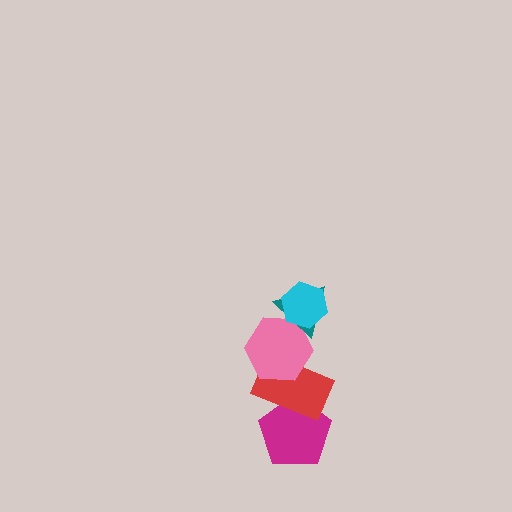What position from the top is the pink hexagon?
The pink hexagon is 3rd from the top.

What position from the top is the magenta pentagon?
The magenta pentagon is 5th from the top.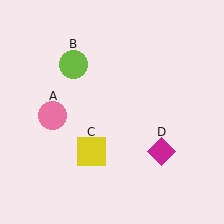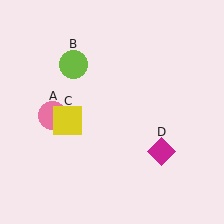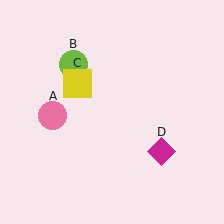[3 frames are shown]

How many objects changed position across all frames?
1 object changed position: yellow square (object C).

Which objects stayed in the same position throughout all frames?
Pink circle (object A) and lime circle (object B) and magenta diamond (object D) remained stationary.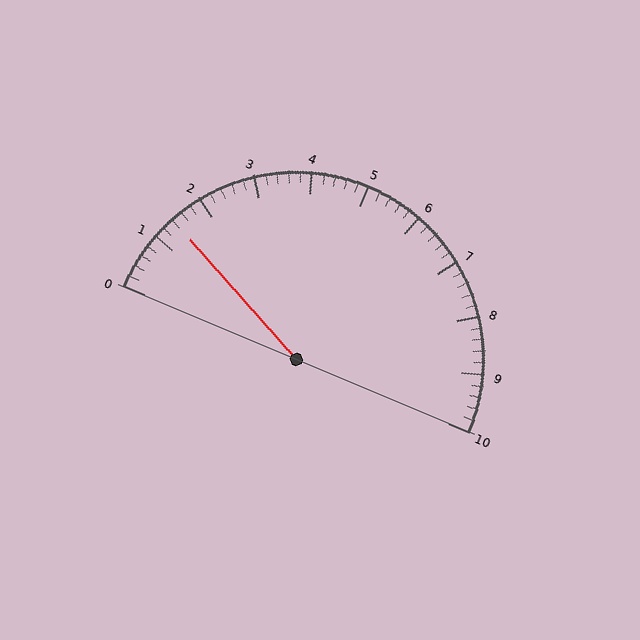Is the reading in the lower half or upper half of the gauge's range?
The reading is in the lower half of the range (0 to 10).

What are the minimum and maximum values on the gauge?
The gauge ranges from 0 to 10.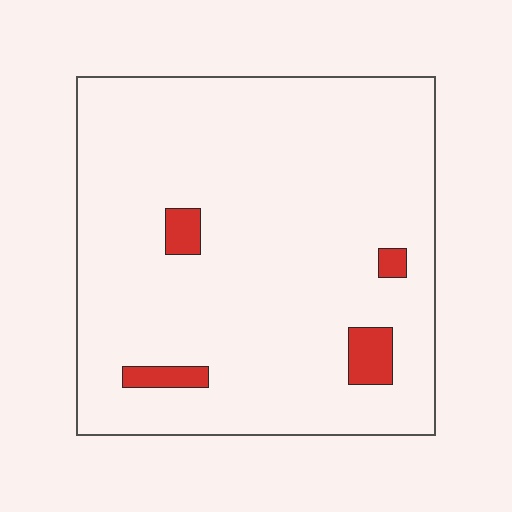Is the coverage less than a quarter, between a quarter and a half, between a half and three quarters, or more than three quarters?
Less than a quarter.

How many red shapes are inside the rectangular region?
4.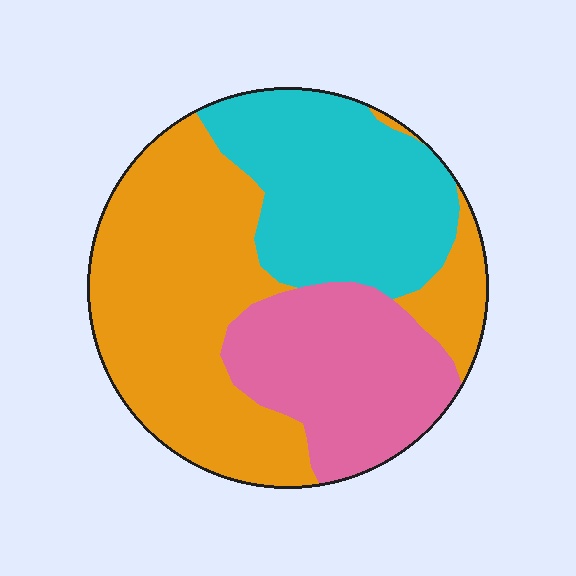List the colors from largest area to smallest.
From largest to smallest: orange, cyan, pink.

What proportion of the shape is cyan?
Cyan covers around 30% of the shape.